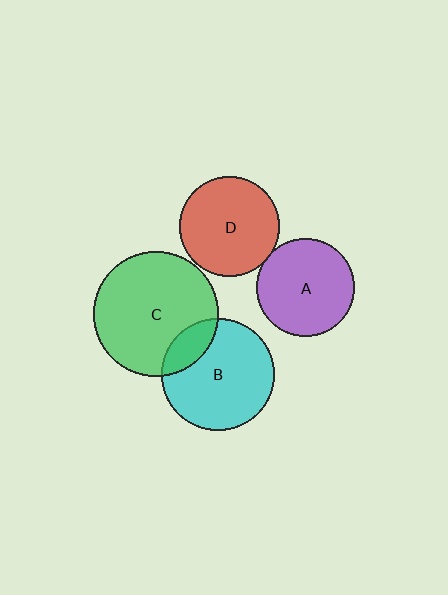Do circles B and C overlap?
Yes.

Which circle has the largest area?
Circle C (green).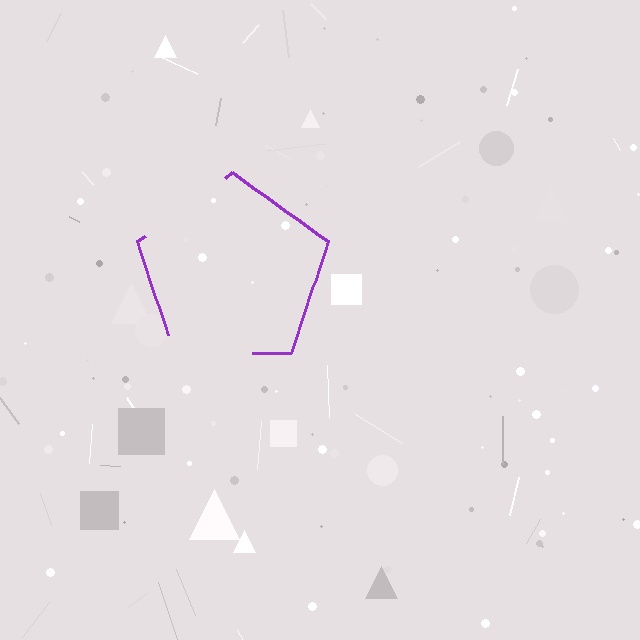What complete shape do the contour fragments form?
The contour fragments form a pentagon.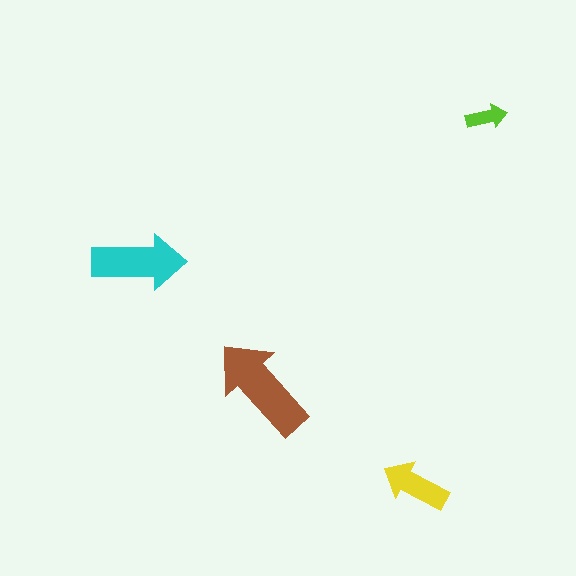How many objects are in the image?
There are 4 objects in the image.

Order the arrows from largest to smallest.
the brown one, the cyan one, the yellow one, the lime one.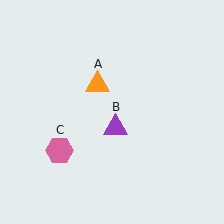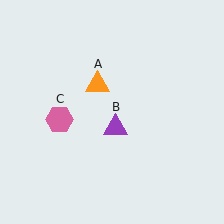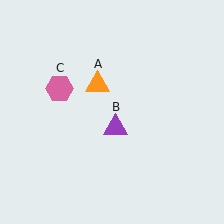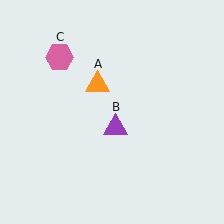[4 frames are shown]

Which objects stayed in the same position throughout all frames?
Orange triangle (object A) and purple triangle (object B) remained stationary.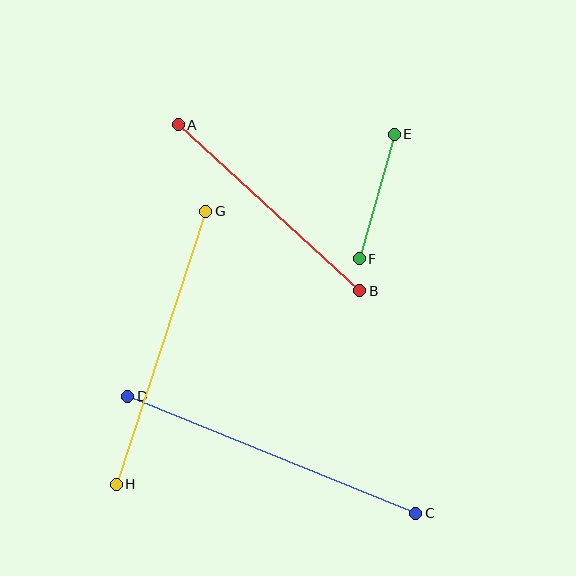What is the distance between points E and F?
The distance is approximately 129 pixels.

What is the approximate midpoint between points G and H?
The midpoint is at approximately (161, 348) pixels.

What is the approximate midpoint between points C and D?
The midpoint is at approximately (272, 455) pixels.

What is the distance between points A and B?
The distance is approximately 246 pixels.